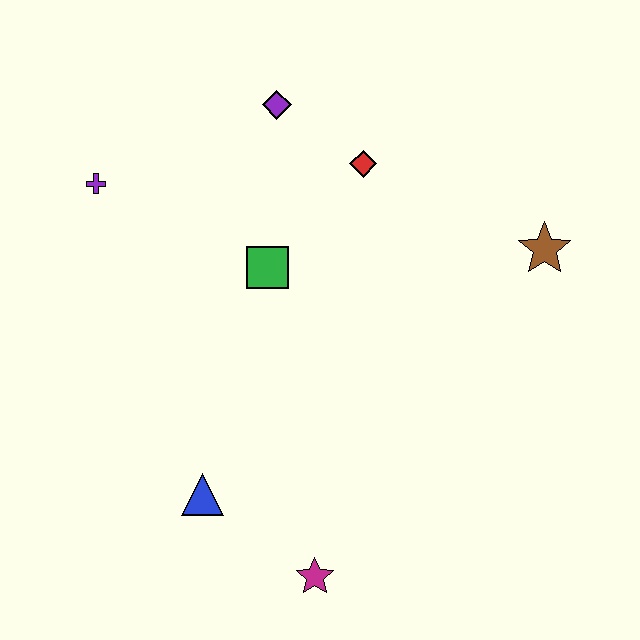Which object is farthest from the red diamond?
The magenta star is farthest from the red diamond.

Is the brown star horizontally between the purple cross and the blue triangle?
No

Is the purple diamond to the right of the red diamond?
No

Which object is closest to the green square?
The red diamond is closest to the green square.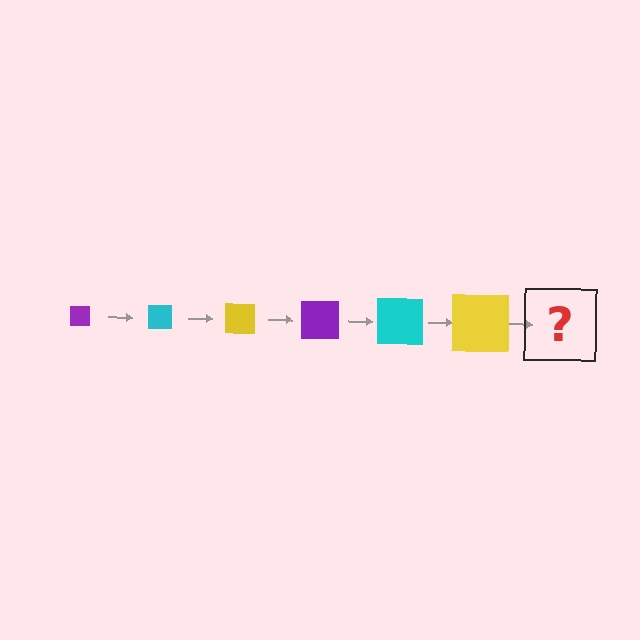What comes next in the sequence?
The next element should be a purple square, larger than the previous one.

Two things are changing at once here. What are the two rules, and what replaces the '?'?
The two rules are that the square grows larger each step and the color cycles through purple, cyan, and yellow. The '?' should be a purple square, larger than the previous one.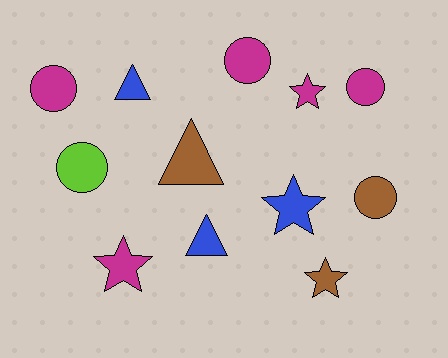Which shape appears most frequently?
Circle, with 5 objects.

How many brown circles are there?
There is 1 brown circle.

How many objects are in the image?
There are 12 objects.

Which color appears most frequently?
Magenta, with 5 objects.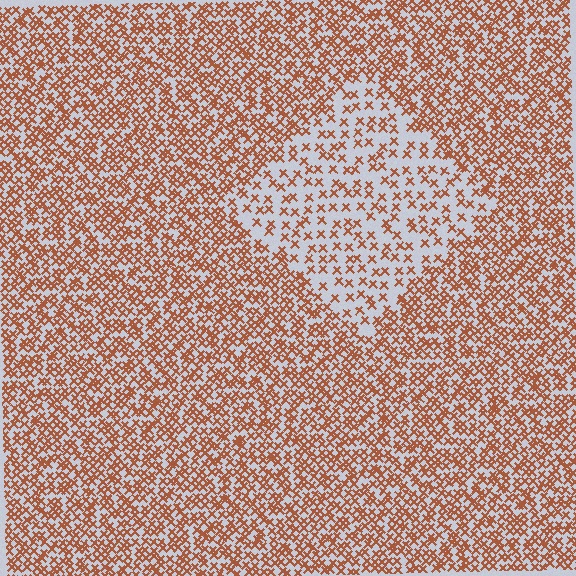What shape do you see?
I see a diamond.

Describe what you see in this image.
The image contains small brown elements arranged at two different densities. A diamond-shaped region is visible where the elements are less densely packed than the surrounding area.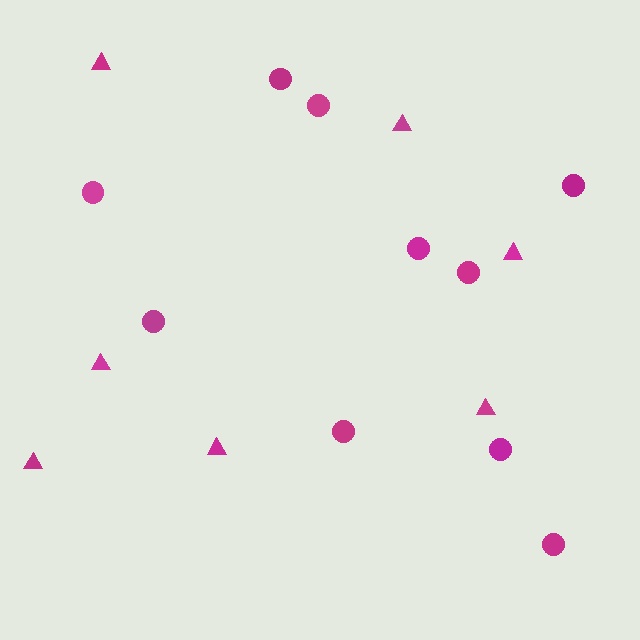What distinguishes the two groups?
There are 2 groups: one group of circles (10) and one group of triangles (7).